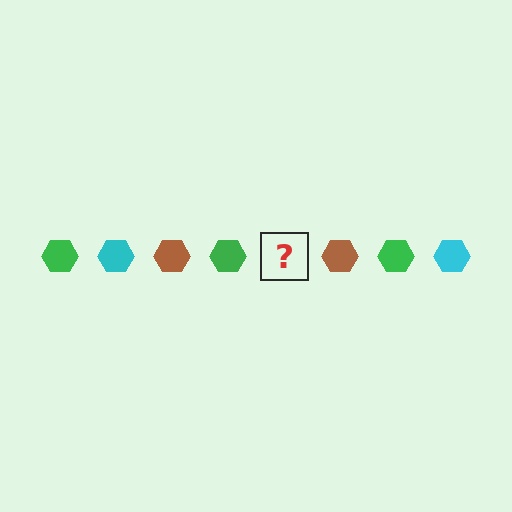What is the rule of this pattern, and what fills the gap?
The rule is that the pattern cycles through green, cyan, brown hexagons. The gap should be filled with a cyan hexagon.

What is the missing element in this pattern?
The missing element is a cyan hexagon.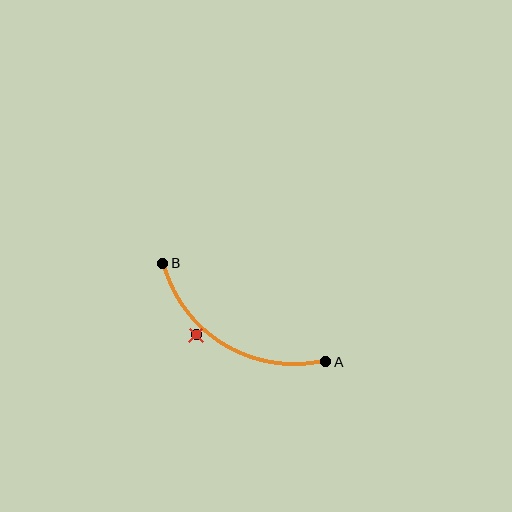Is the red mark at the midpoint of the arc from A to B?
No — the red mark does not lie on the arc at all. It sits slightly outside the curve.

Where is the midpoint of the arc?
The arc midpoint is the point on the curve farthest from the straight line joining A and B. It sits below that line.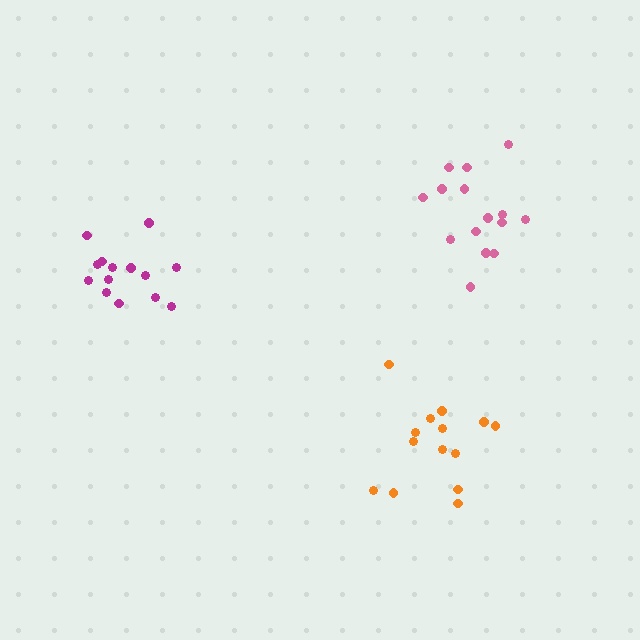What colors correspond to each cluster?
The clusters are colored: orange, magenta, pink.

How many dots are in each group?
Group 1: 14 dots, Group 2: 14 dots, Group 3: 15 dots (43 total).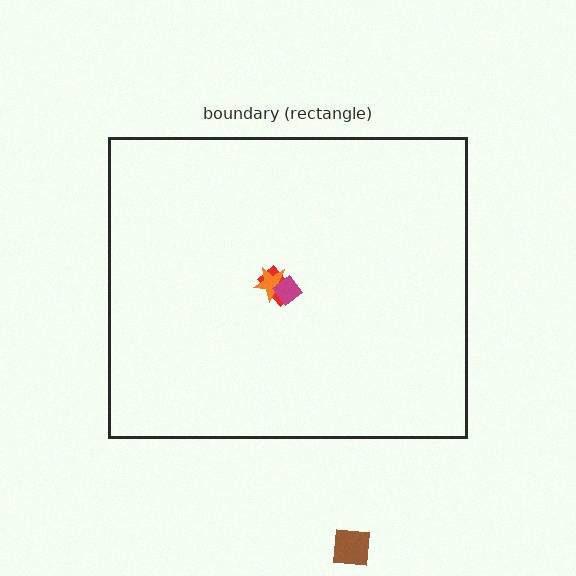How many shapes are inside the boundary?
3 inside, 1 outside.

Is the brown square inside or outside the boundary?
Outside.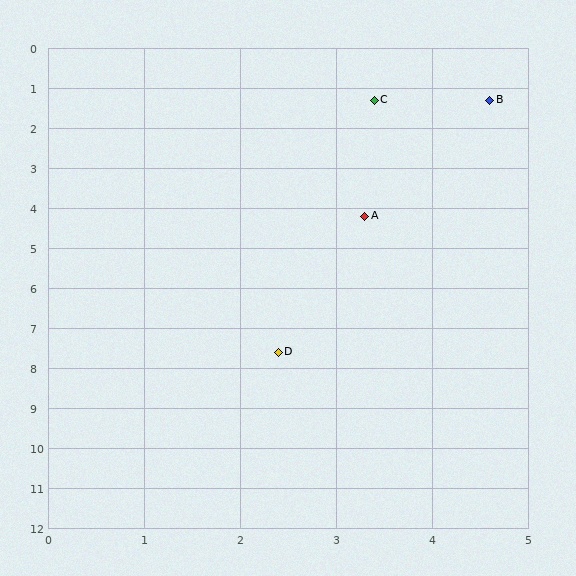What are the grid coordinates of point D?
Point D is at approximately (2.4, 7.6).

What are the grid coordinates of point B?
Point B is at approximately (4.6, 1.3).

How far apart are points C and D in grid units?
Points C and D are about 6.4 grid units apart.